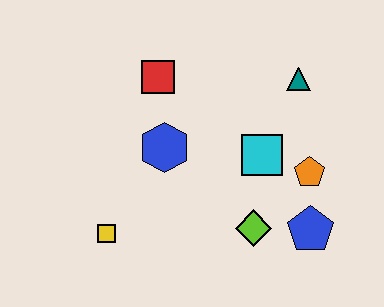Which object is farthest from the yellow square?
The teal triangle is farthest from the yellow square.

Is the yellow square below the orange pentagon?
Yes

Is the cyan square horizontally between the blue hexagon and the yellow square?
No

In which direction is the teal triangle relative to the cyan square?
The teal triangle is above the cyan square.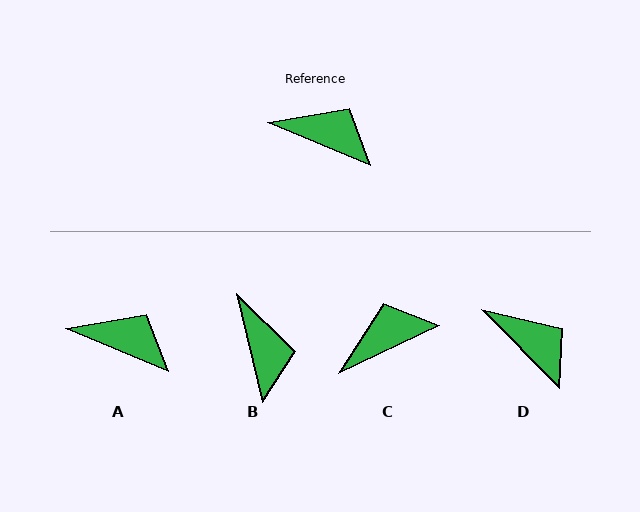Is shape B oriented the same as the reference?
No, it is off by about 54 degrees.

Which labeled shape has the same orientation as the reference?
A.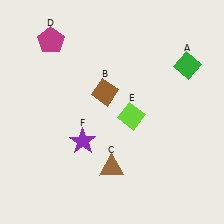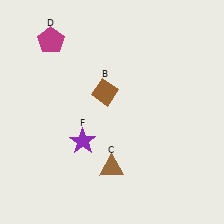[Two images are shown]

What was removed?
The lime diamond (E), the green diamond (A) were removed in Image 2.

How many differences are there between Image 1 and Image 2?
There are 2 differences between the two images.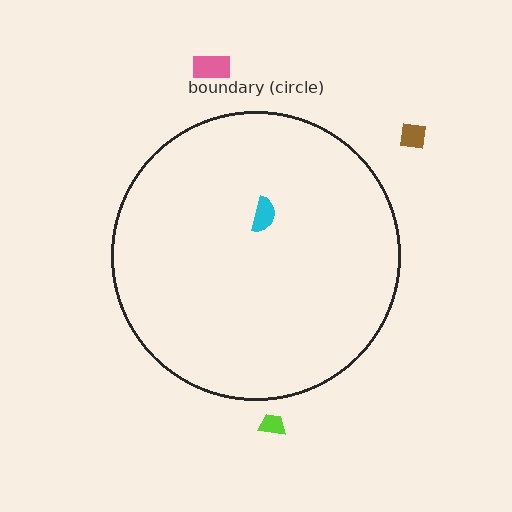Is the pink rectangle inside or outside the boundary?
Outside.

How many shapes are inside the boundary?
1 inside, 3 outside.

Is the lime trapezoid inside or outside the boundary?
Outside.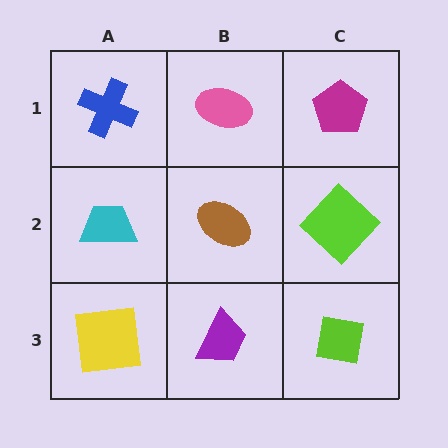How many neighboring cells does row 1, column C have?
2.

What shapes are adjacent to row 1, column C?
A lime diamond (row 2, column C), a pink ellipse (row 1, column B).